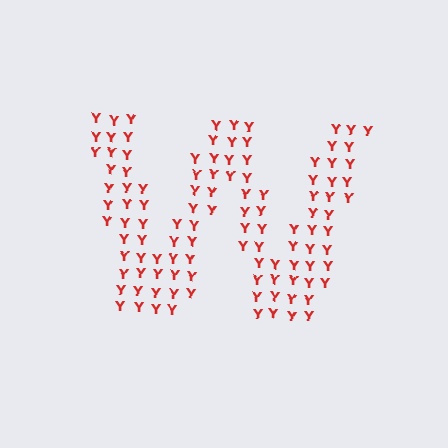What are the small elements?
The small elements are letter Y's.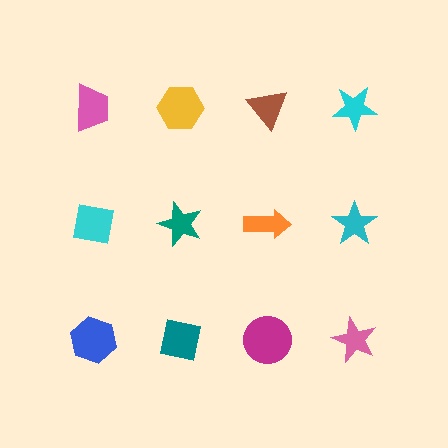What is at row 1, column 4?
A cyan star.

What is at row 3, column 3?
A magenta circle.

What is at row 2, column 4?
A cyan star.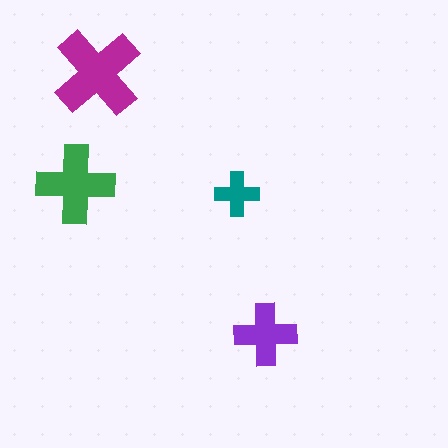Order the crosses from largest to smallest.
the magenta one, the green one, the purple one, the teal one.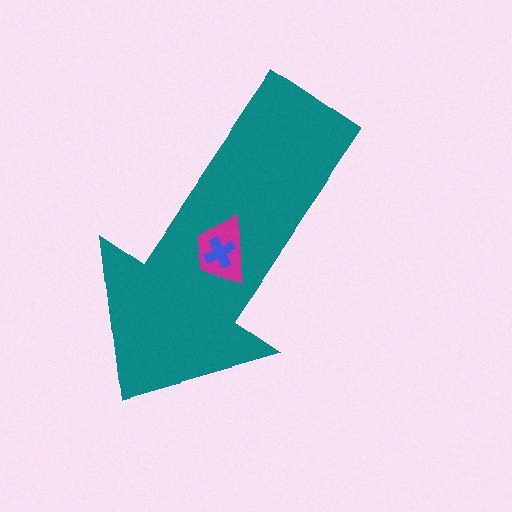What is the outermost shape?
The teal arrow.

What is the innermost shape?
The blue cross.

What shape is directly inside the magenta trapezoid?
The blue cross.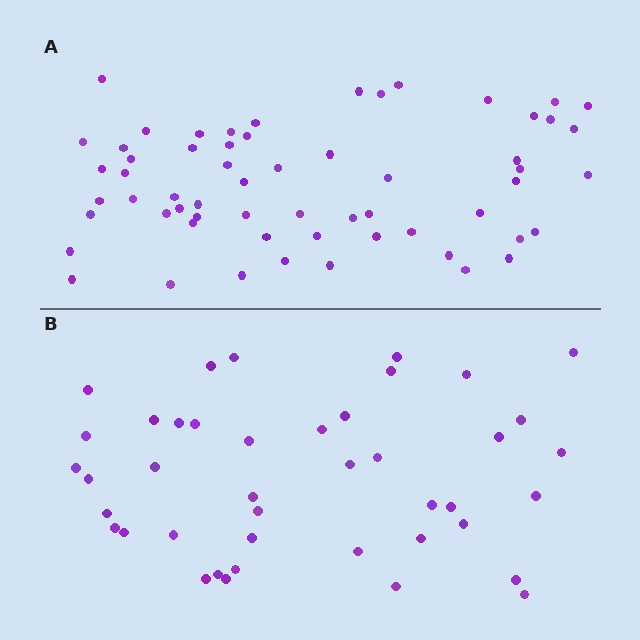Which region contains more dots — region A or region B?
Region A (the top region) has more dots.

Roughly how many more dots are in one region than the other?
Region A has approximately 20 more dots than region B.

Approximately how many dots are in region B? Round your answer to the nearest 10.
About 40 dots. (The exact count is 42, which rounds to 40.)